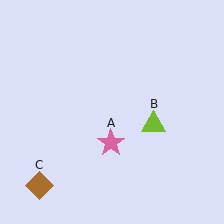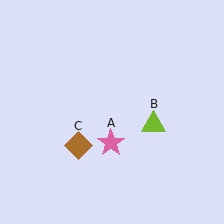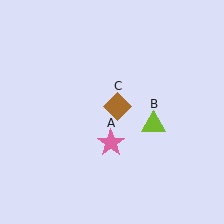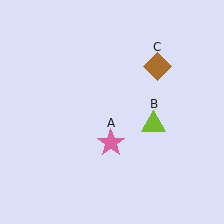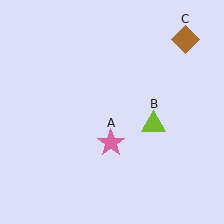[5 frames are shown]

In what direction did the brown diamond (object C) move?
The brown diamond (object C) moved up and to the right.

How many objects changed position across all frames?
1 object changed position: brown diamond (object C).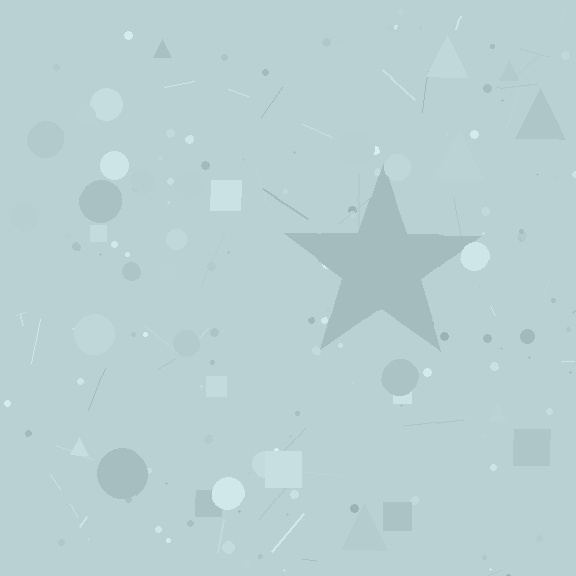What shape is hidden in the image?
A star is hidden in the image.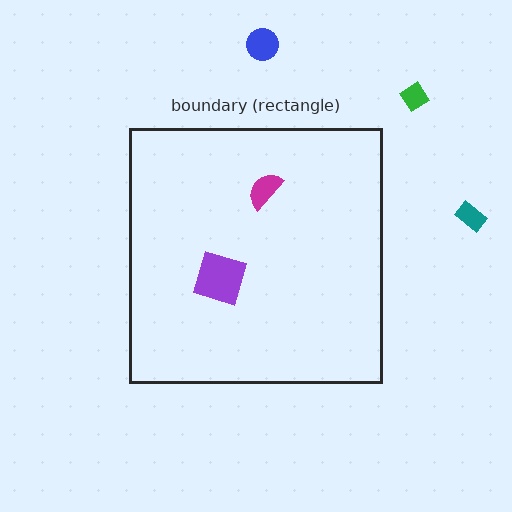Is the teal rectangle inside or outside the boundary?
Outside.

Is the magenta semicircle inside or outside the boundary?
Inside.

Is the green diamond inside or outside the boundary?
Outside.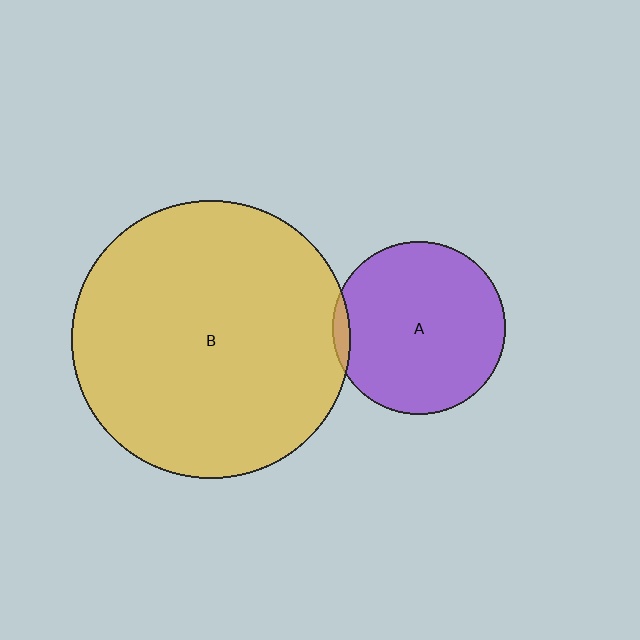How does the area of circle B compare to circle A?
Approximately 2.6 times.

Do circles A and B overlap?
Yes.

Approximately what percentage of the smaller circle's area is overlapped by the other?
Approximately 5%.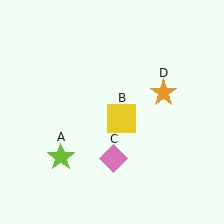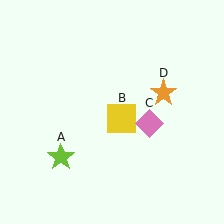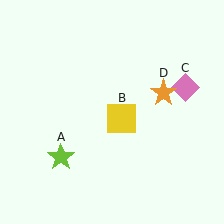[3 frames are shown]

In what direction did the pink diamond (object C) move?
The pink diamond (object C) moved up and to the right.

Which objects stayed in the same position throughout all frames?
Lime star (object A) and yellow square (object B) and orange star (object D) remained stationary.